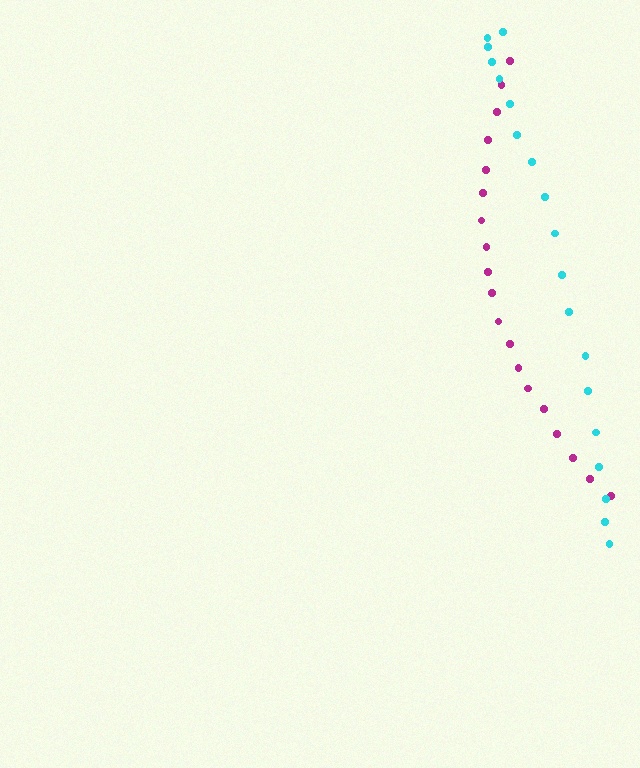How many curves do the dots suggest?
There are 2 distinct paths.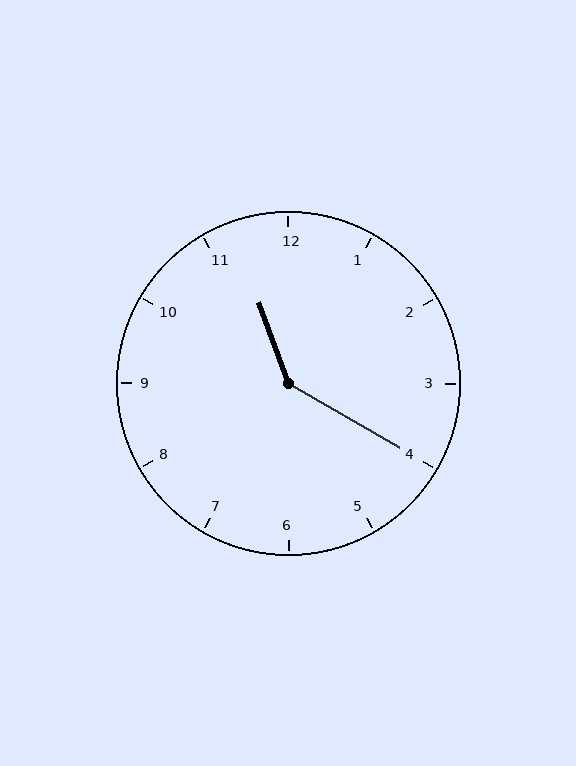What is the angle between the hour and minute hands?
Approximately 140 degrees.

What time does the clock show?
11:20.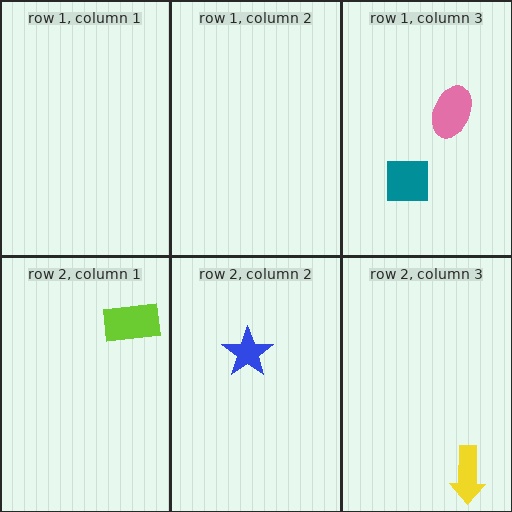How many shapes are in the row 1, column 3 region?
2.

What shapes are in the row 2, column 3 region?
The yellow arrow.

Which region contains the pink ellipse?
The row 1, column 3 region.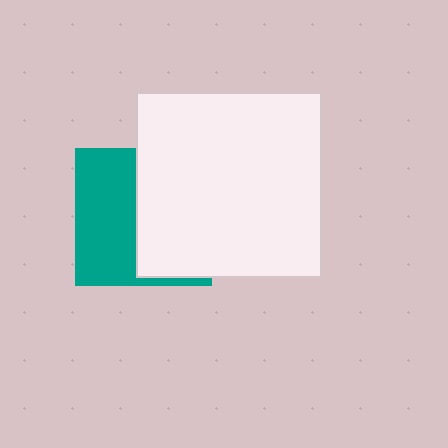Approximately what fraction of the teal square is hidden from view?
Roughly 53% of the teal square is hidden behind the white square.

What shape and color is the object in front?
The object in front is a white square.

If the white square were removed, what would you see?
You would see the complete teal square.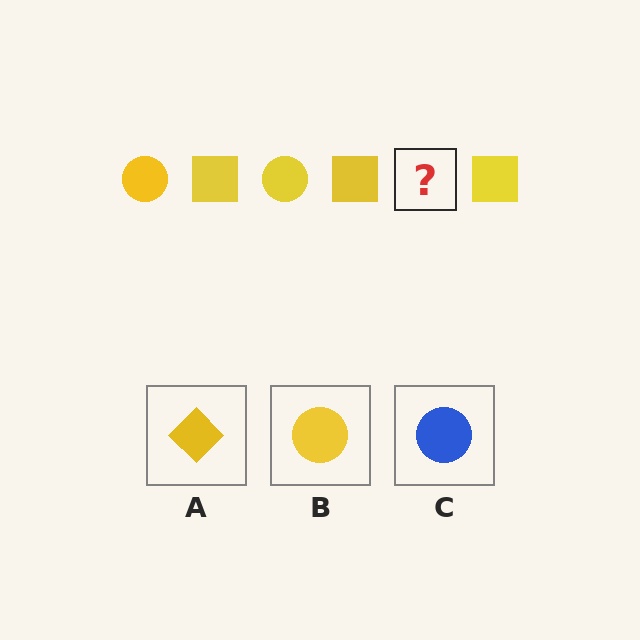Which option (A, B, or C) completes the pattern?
B.